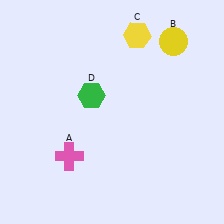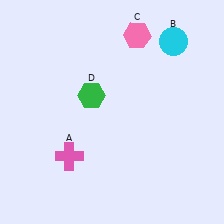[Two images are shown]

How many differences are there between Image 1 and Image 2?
There are 2 differences between the two images.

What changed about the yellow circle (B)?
In Image 1, B is yellow. In Image 2, it changed to cyan.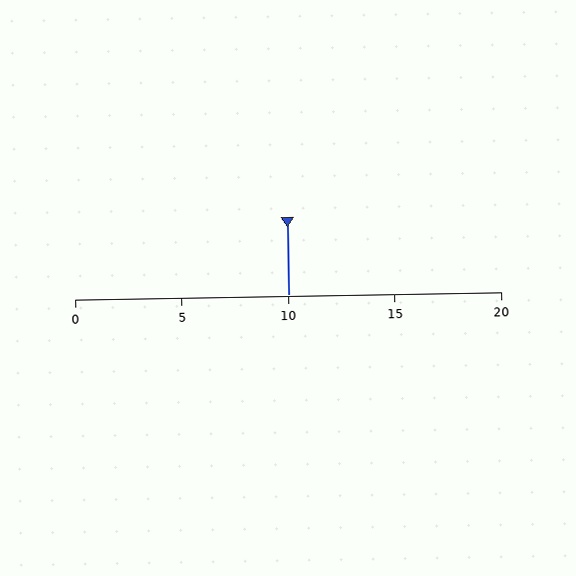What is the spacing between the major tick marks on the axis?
The major ticks are spaced 5 apart.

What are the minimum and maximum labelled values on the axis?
The axis runs from 0 to 20.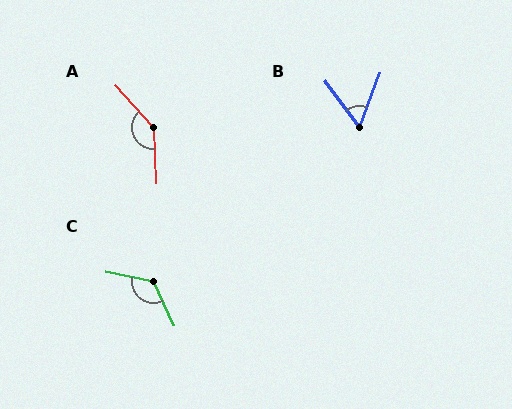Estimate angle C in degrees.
Approximately 128 degrees.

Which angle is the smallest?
B, at approximately 57 degrees.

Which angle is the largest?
A, at approximately 141 degrees.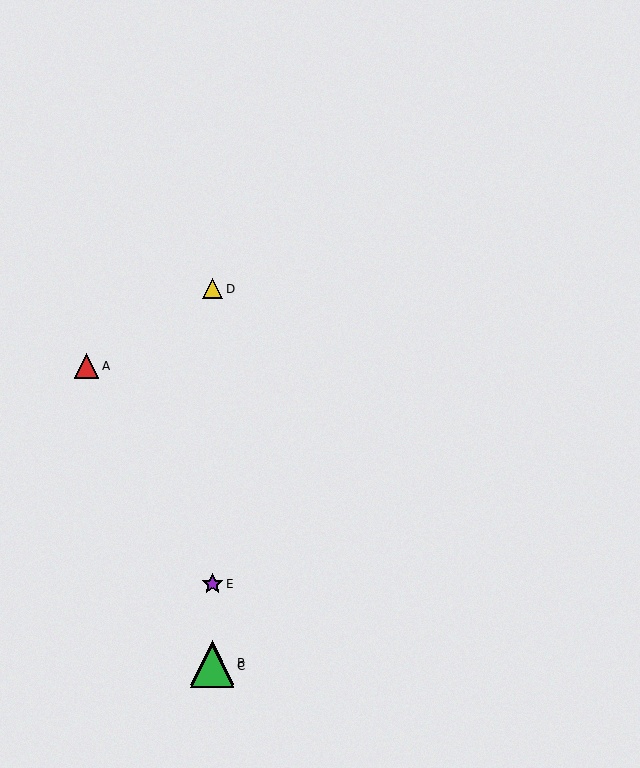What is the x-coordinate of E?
Object E is at x≈212.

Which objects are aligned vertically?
Objects B, C, D, E are aligned vertically.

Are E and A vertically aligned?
No, E is at x≈212 and A is at x≈87.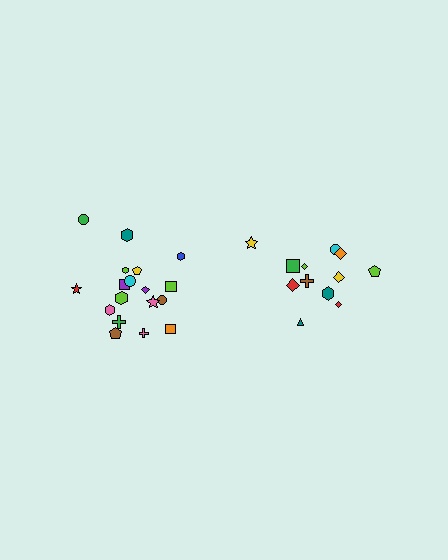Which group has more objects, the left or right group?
The left group.